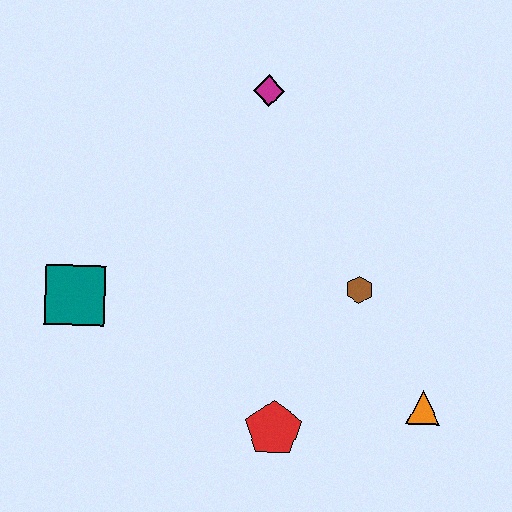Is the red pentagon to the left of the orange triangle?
Yes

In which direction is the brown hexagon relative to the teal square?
The brown hexagon is to the right of the teal square.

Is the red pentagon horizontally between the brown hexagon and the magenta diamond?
Yes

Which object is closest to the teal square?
The red pentagon is closest to the teal square.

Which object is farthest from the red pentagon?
The magenta diamond is farthest from the red pentagon.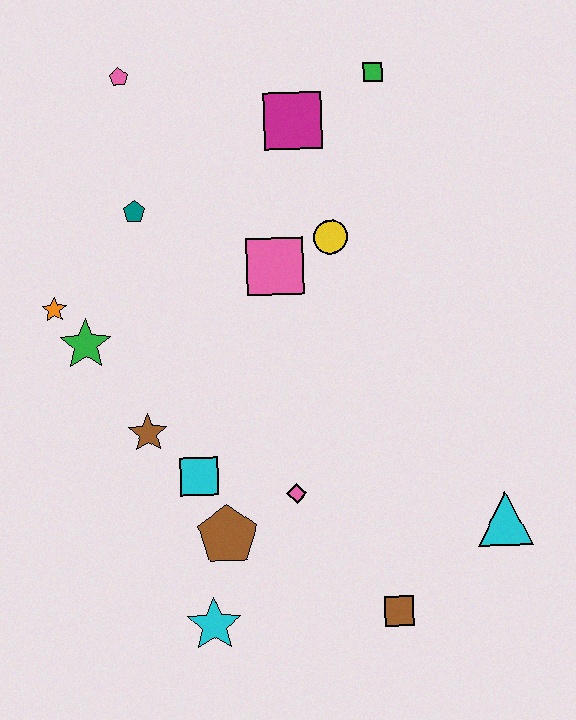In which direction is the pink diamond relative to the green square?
The pink diamond is below the green square.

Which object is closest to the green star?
The orange star is closest to the green star.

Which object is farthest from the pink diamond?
The pink pentagon is farthest from the pink diamond.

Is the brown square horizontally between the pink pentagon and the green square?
No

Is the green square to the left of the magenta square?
No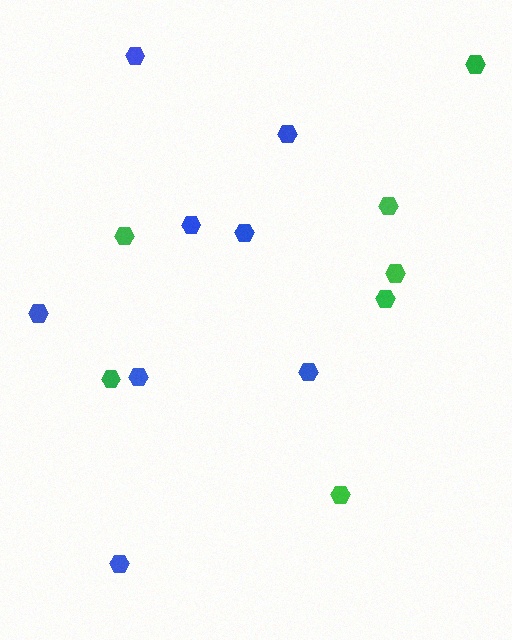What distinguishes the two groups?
There are 2 groups: one group of green hexagons (7) and one group of blue hexagons (8).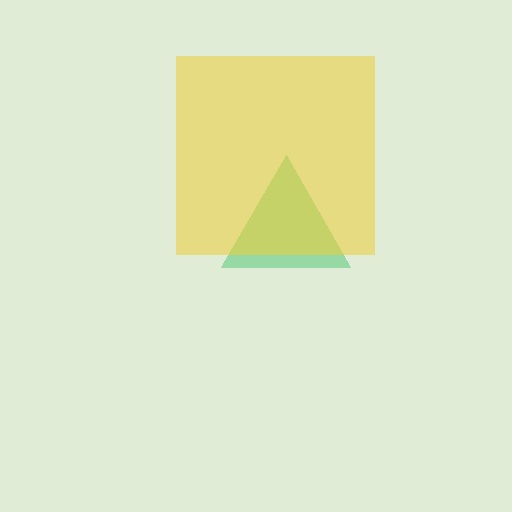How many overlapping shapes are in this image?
There are 2 overlapping shapes in the image.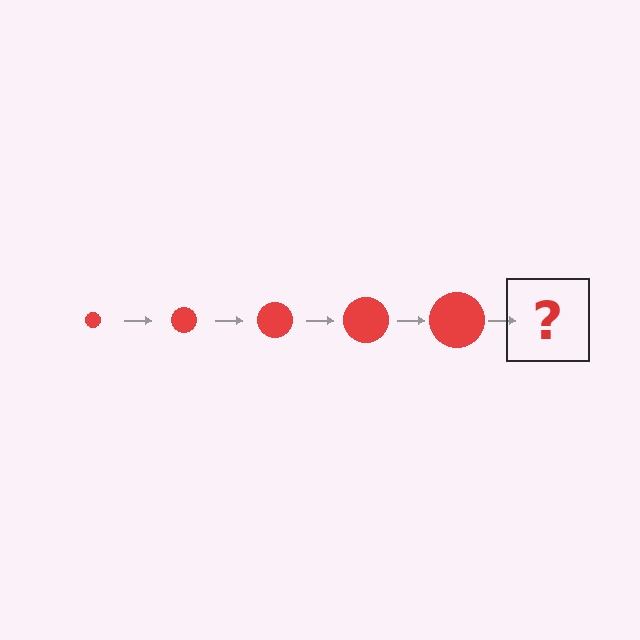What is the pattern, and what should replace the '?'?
The pattern is that the circle gets progressively larger each step. The '?' should be a red circle, larger than the previous one.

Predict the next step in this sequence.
The next step is a red circle, larger than the previous one.